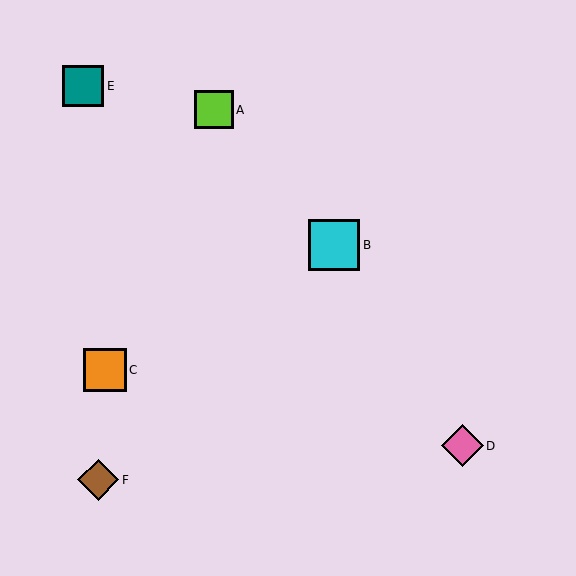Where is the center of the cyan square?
The center of the cyan square is at (334, 245).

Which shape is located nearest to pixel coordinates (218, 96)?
The lime square (labeled A) at (214, 110) is nearest to that location.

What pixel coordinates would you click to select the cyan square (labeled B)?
Click at (334, 245) to select the cyan square B.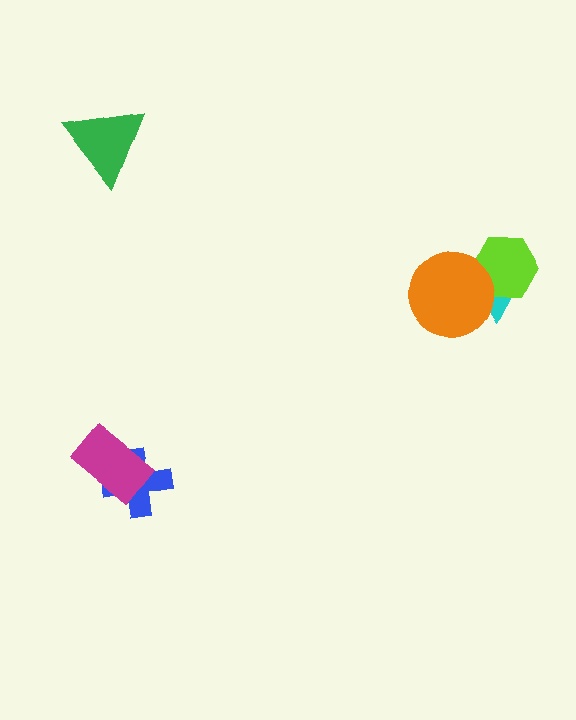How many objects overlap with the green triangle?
0 objects overlap with the green triangle.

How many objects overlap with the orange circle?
2 objects overlap with the orange circle.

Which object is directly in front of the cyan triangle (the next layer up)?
The lime hexagon is directly in front of the cyan triangle.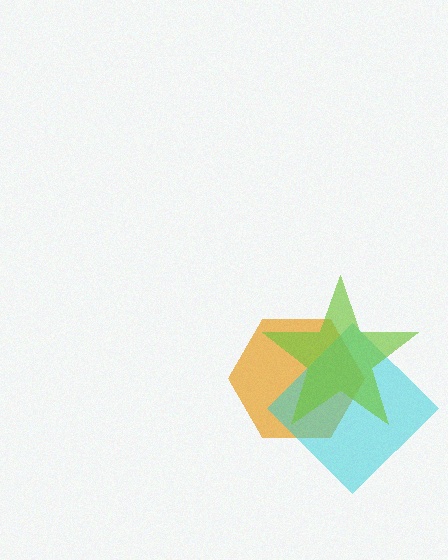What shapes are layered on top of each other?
The layered shapes are: an orange hexagon, a cyan diamond, a lime star.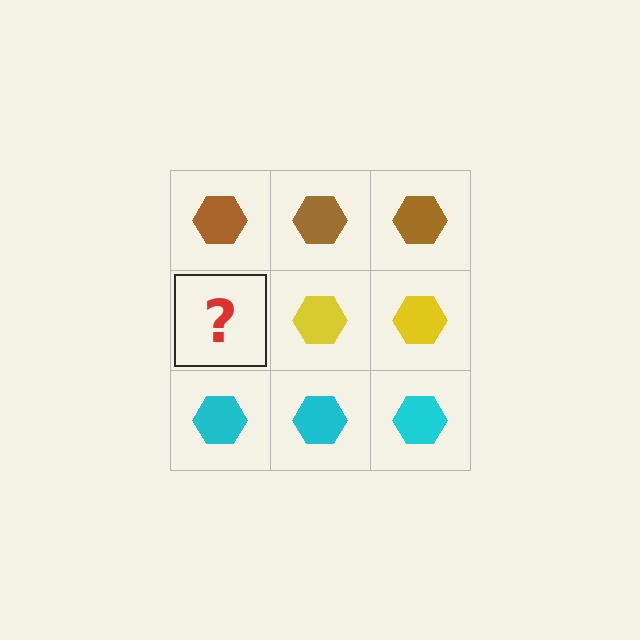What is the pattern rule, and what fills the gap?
The rule is that each row has a consistent color. The gap should be filled with a yellow hexagon.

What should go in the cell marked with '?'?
The missing cell should contain a yellow hexagon.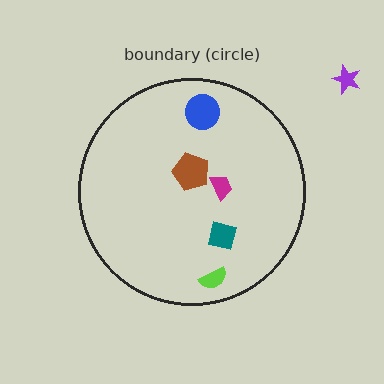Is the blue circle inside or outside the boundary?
Inside.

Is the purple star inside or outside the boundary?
Outside.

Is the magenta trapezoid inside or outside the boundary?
Inside.